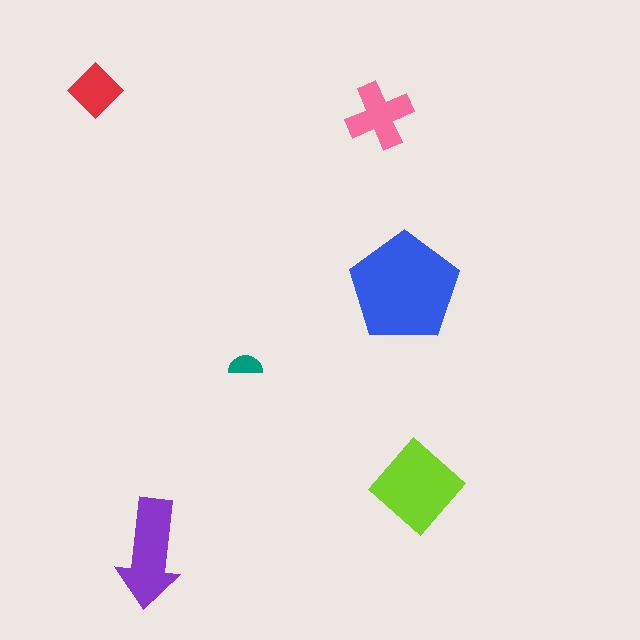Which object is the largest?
The blue pentagon.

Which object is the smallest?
The teal semicircle.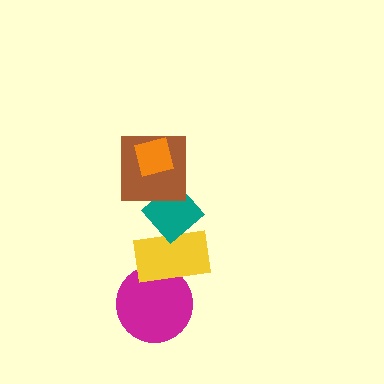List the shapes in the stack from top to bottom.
From top to bottom: the orange square, the brown square, the teal diamond, the yellow rectangle, the magenta circle.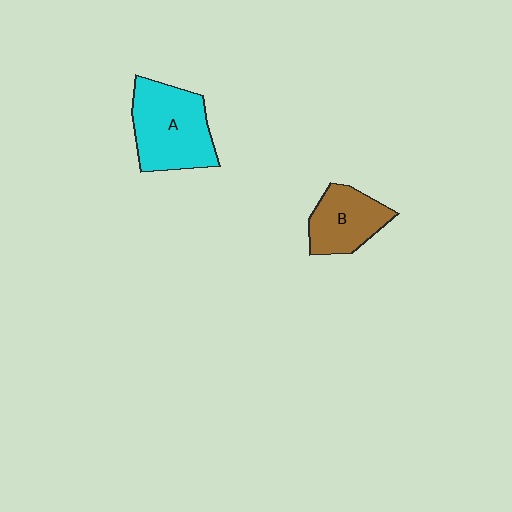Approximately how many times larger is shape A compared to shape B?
Approximately 1.5 times.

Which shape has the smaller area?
Shape B (brown).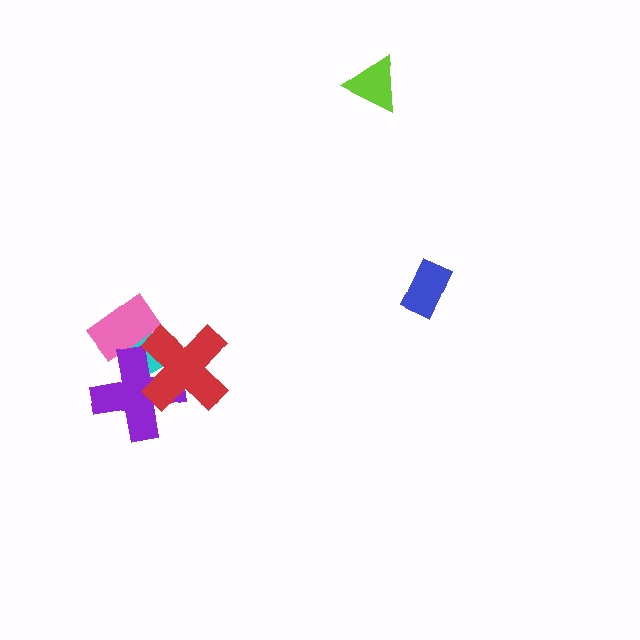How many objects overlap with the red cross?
2 objects overlap with the red cross.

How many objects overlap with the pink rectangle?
2 objects overlap with the pink rectangle.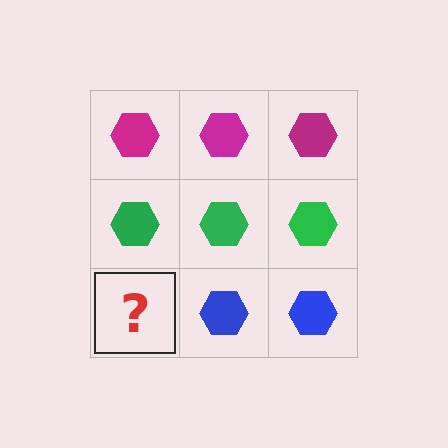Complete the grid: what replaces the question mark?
The question mark should be replaced with a blue hexagon.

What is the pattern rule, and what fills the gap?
The rule is that each row has a consistent color. The gap should be filled with a blue hexagon.